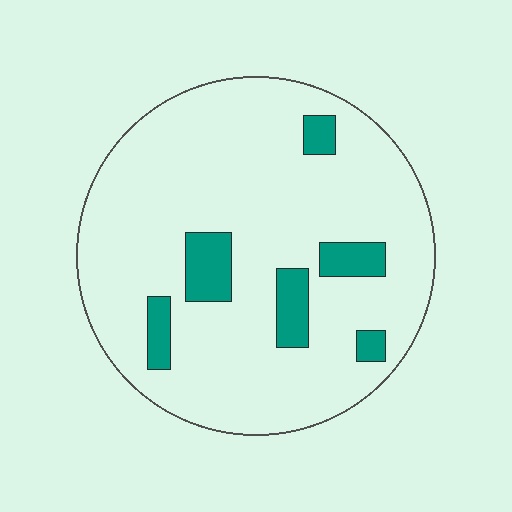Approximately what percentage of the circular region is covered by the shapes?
Approximately 10%.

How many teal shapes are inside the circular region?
6.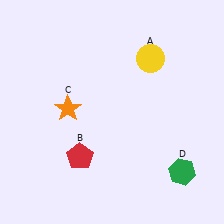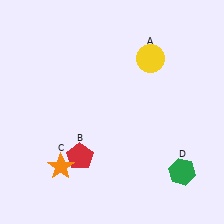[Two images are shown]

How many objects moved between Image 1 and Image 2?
1 object moved between the two images.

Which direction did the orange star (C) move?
The orange star (C) moved down.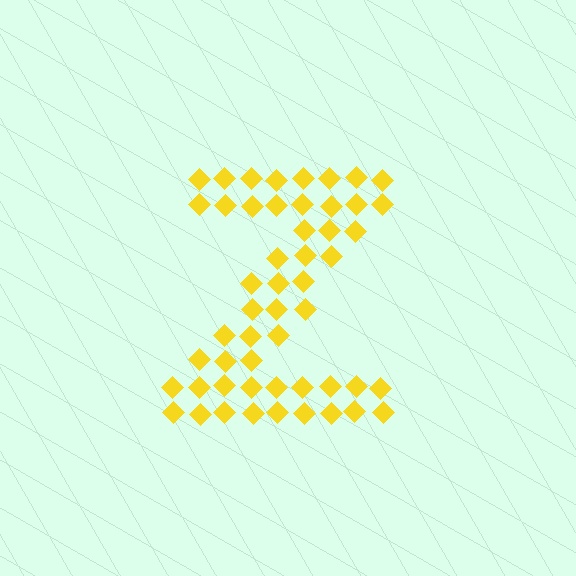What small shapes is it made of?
It is made of small diamonds.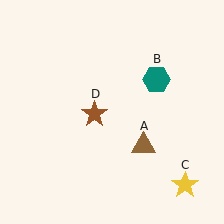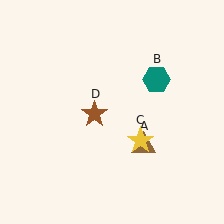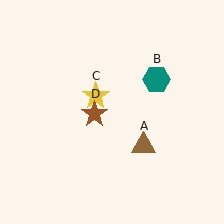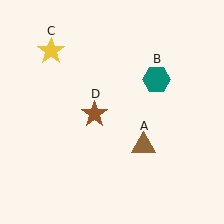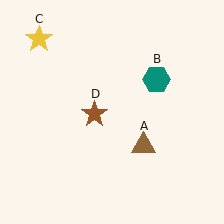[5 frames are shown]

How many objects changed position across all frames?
1 object changed position: yellow star (object C).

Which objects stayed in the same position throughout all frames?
Brown triangle (object A) and teal hexagon (object B) and brown star (object D) remained stationary.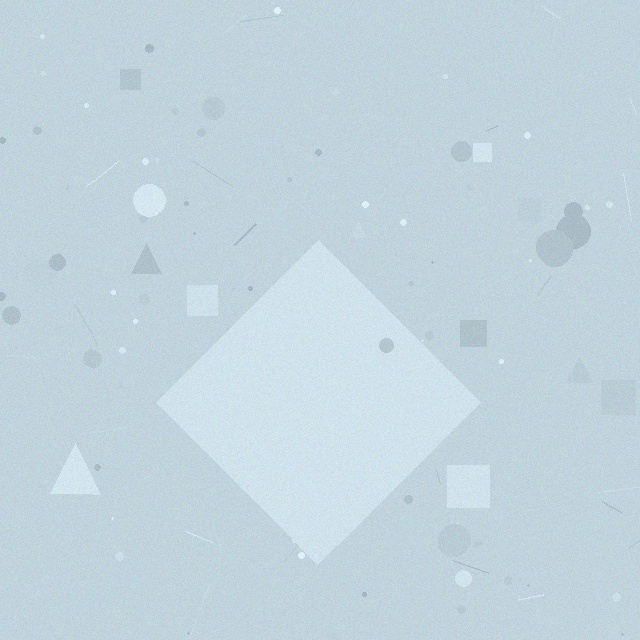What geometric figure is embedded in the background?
A diamond is embedded in the background.